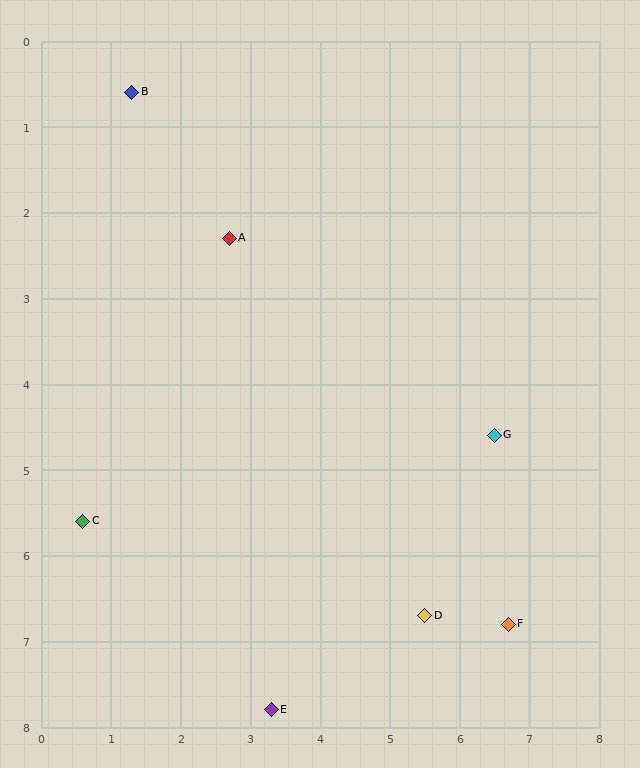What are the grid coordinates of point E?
Point E is at approximately (3.3, 7.8).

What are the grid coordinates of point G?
Point G is at approximately (6.5, 4.6).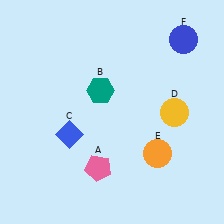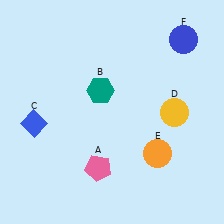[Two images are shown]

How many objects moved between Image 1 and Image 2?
1 object moved between the two images.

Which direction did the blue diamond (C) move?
The blue diamond (C) moved left.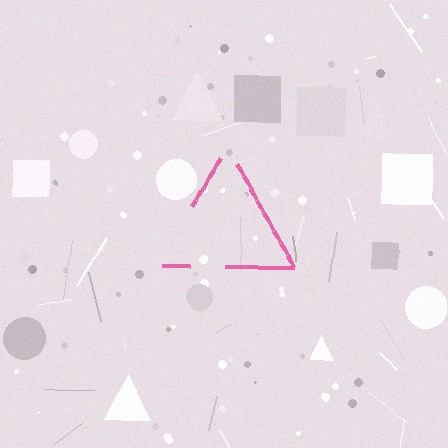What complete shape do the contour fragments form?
The contour fragments form a triangle.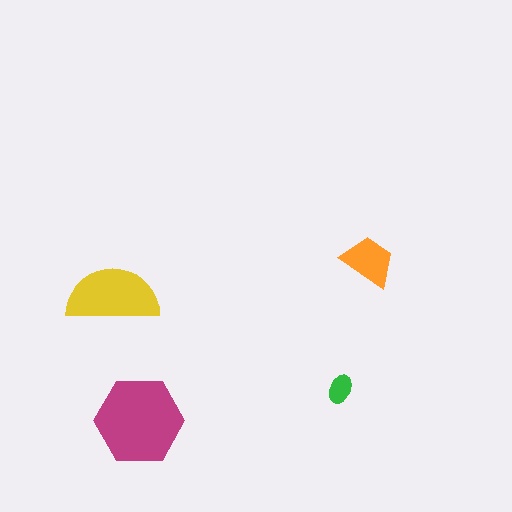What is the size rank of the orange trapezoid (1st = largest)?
3rd.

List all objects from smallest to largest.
The green ellipse, the orange trapezoid, the yellow semicircle, the magenta hexagon.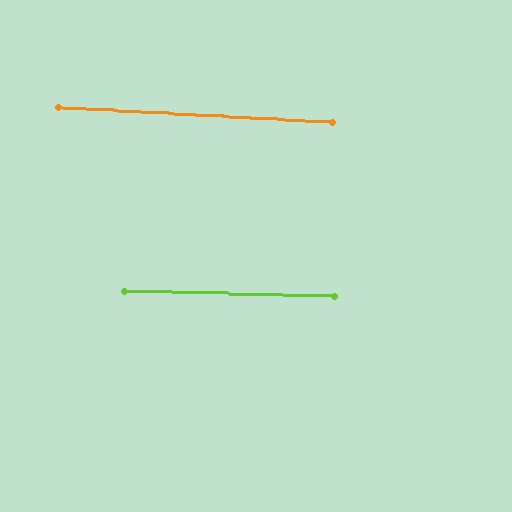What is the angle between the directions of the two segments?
Approximately 2 degrees.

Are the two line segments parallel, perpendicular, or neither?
Parallel — their directions differ by only 1.7°.